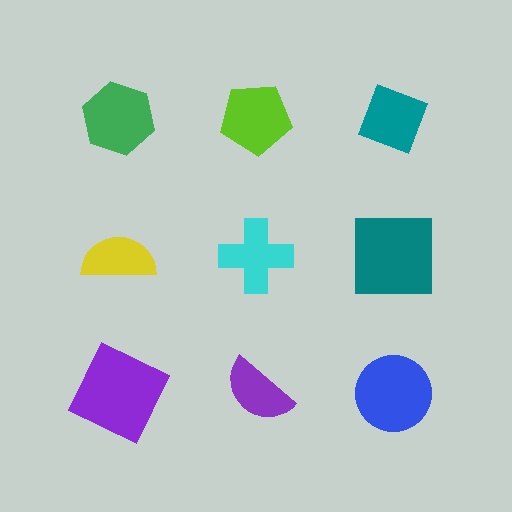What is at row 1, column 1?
A green hexagon.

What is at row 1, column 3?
A teal diamond.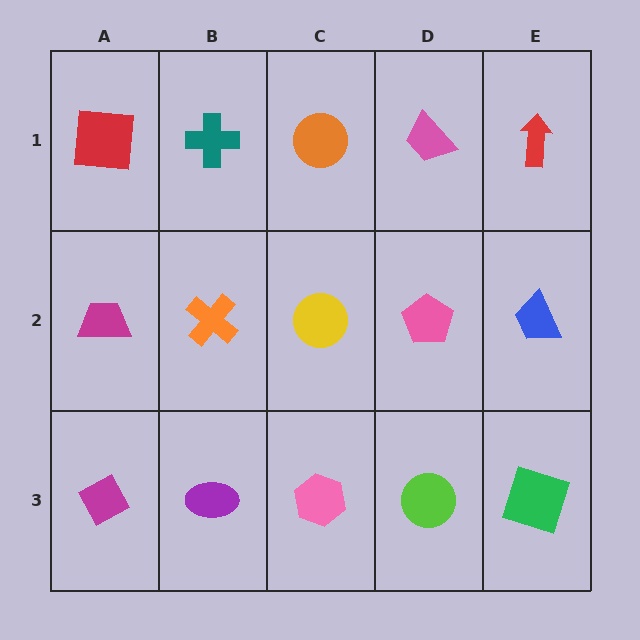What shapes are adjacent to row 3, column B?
An orange cross (row 2, column B), a magenta diamond (row 3, column A), a pink hexagon (row 3, column C).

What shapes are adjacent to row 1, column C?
A yellow circle (row 2, column C), a teal cross (row 1, column B), a pink trapezoid (row 1, column D).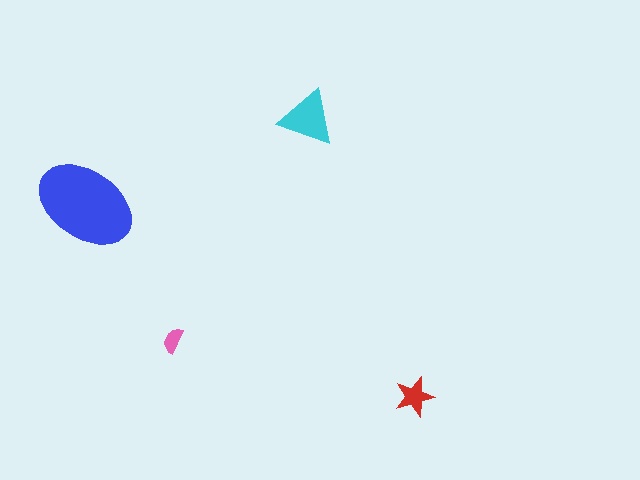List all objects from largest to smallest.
The blue ellipse, the cyan triangle, the red star, the pink semicircle.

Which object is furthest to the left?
The blue ellipse is leftmost.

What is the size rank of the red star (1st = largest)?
3rd.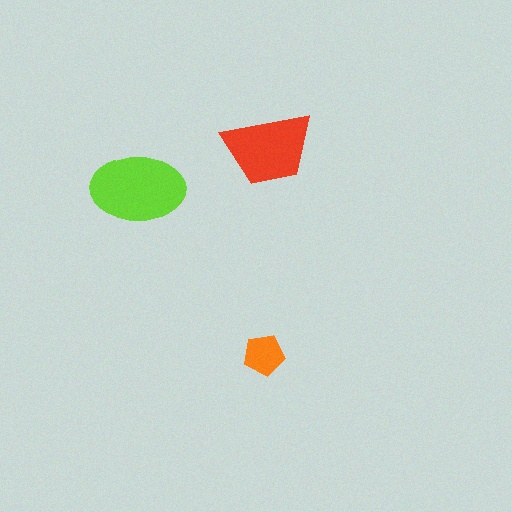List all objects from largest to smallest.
The lime ellipse, the red trapezoid, the orange pentagon.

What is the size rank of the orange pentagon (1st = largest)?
3rd.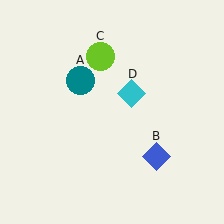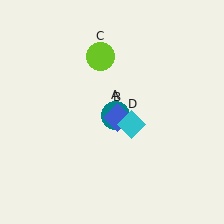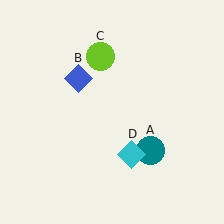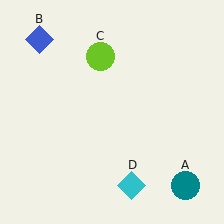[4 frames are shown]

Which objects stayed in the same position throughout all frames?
Lime circle (object C) remained stationary.